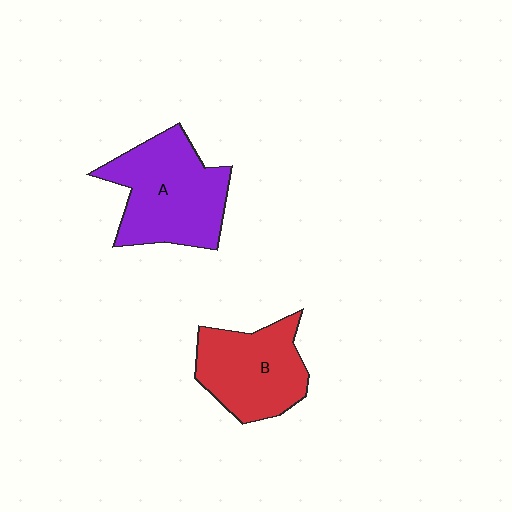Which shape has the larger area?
Shape A (purple).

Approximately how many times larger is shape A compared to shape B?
Approximately 1.2 times.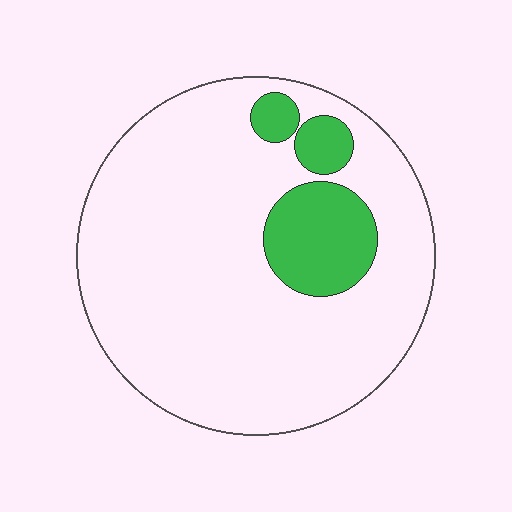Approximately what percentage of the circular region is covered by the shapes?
Approximately 15%.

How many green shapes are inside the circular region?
3.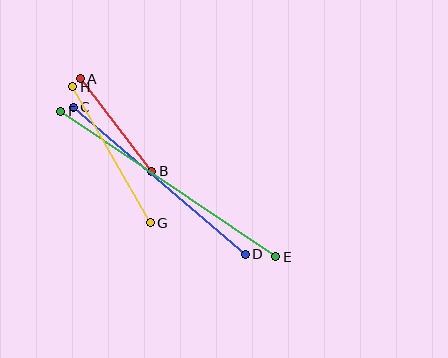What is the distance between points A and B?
The distance is approximately 117 pixels.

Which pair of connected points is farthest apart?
Points E and F are farthest apart.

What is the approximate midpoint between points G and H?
The midpoint is at approximately (112, 155) pixels.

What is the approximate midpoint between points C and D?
The midpoint is at approximately (159, 181) pixels.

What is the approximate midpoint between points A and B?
The midpoint is at approximately (116, 125) pixels.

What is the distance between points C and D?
The distance is approximately 226 pixels.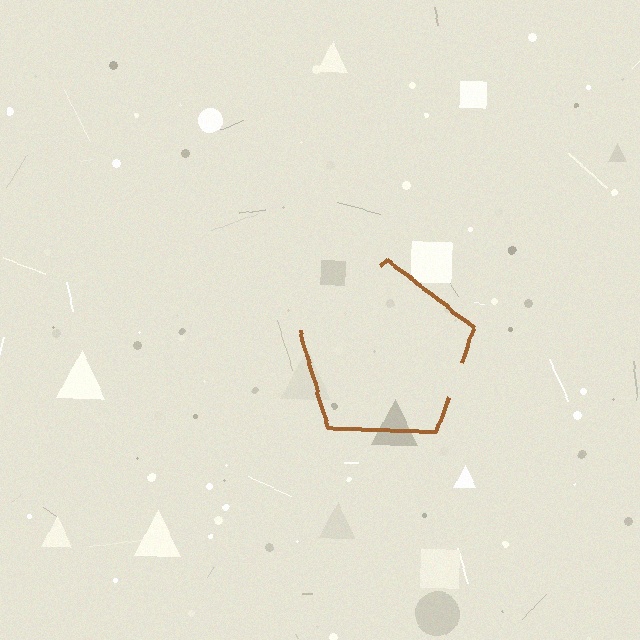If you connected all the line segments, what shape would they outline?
They would outline a pentagon.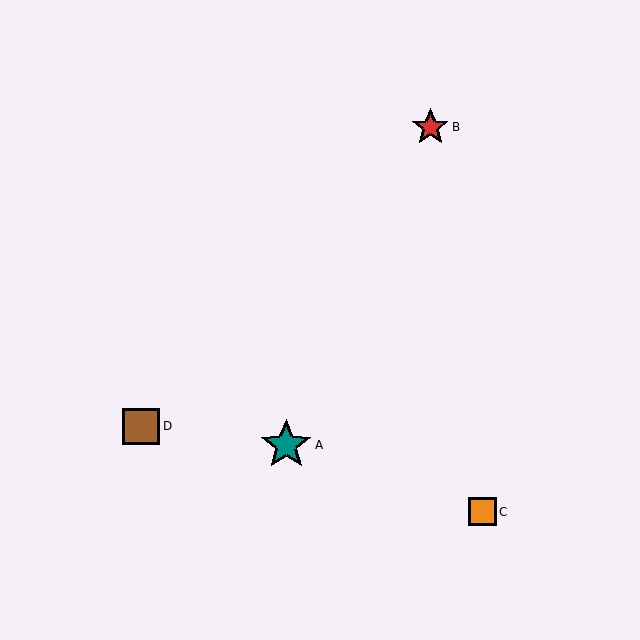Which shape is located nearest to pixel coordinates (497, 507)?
The orange square (labeled C) at (482, 512) is nearest to that location.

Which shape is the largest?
The teal star (labeled A) is the largest.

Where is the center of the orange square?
The center of the orange square is at (482, 512).